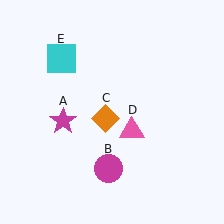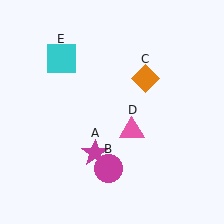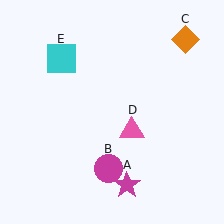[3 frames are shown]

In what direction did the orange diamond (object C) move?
The orange diamond (object C) moved up and to the right.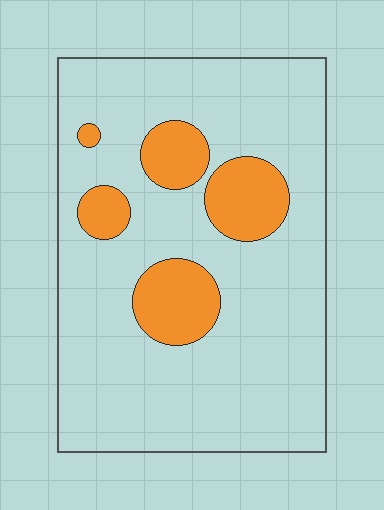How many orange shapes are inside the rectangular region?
5.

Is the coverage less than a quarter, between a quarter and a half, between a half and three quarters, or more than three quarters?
Less than a quarter.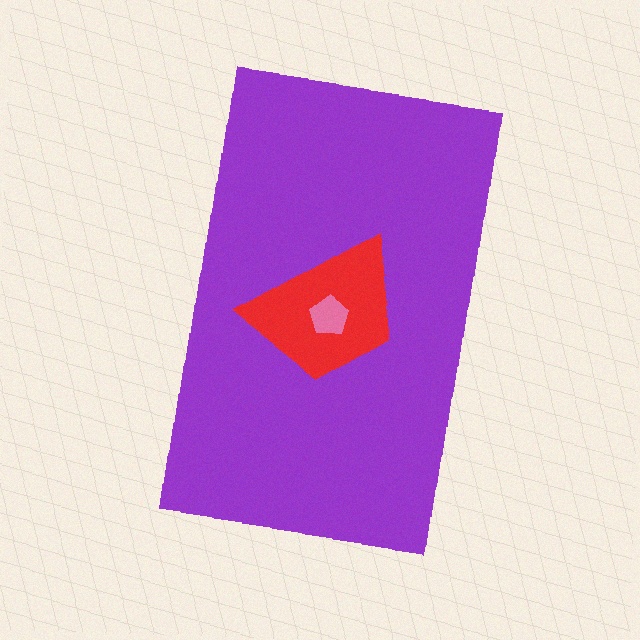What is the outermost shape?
The purple rectangle.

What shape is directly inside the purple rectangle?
The red trapezoid.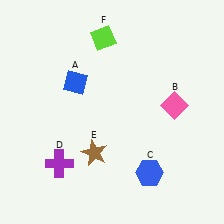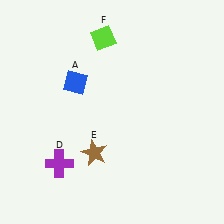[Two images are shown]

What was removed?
The pink diamond (B), the blue hexagon (C) were removed in Image 2.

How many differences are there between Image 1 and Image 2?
There are 2 differences between the two images.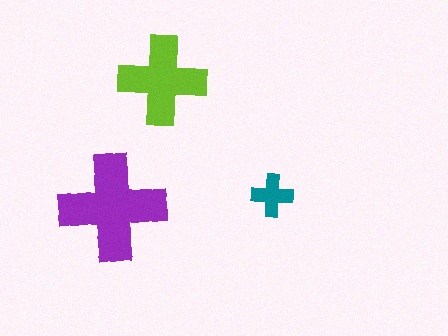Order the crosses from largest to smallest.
the purple one, the lime one, the teal one.